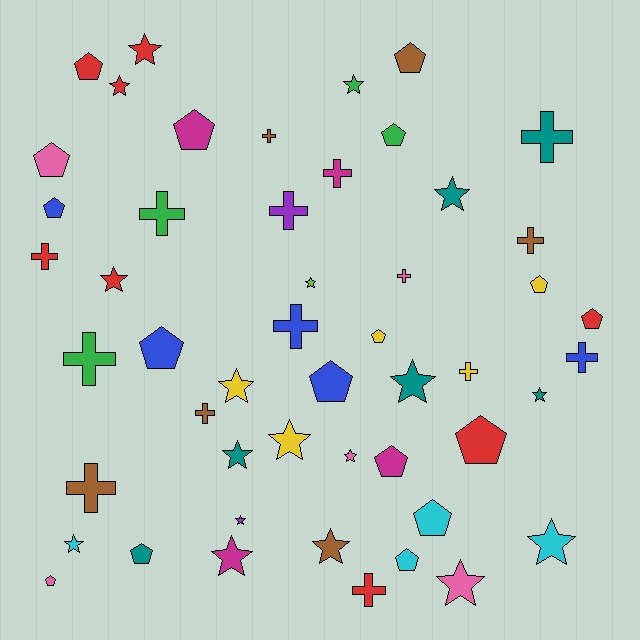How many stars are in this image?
There are 18 stars.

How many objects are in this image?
There are 50 objects.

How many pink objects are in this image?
There are 5 pink objects.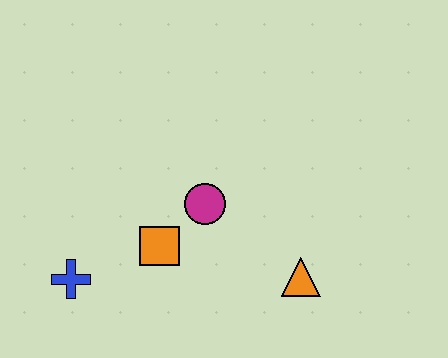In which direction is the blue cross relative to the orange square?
The blue cross is to the left of the orange square.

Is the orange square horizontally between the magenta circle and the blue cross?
Yes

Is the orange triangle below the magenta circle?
Yes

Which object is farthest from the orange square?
The orange triangle is farthest from the orange square.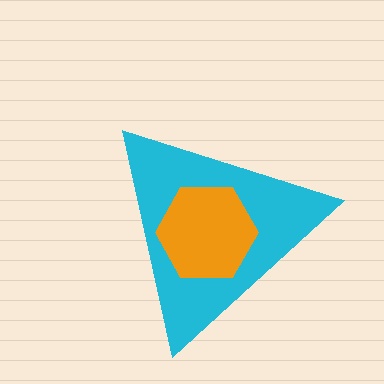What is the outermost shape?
The cyan triangle.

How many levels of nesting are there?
2.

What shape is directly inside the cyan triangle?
The orange hexagon.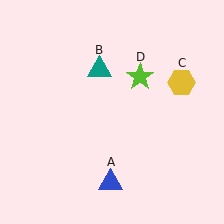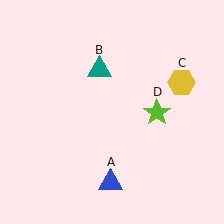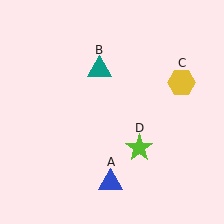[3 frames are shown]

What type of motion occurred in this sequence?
The lime star (object D) rotated clockwise around the center of the scene.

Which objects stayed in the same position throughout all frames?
Blue triangle (object A) and teal triangle (object B) and yellow hexagon (object C) remained stationary.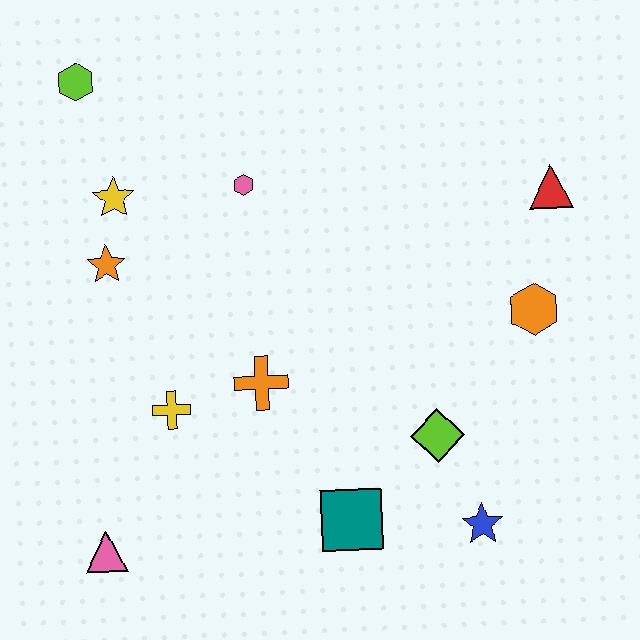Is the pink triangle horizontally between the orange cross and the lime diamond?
No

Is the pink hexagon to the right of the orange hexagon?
No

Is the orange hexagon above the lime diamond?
Yes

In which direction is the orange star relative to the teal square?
The orange star is above the teal square.